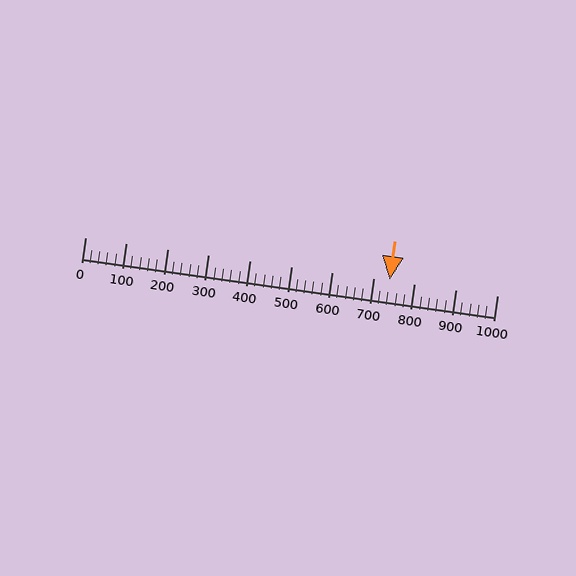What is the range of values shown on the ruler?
The ruler shows values from 0 to 1000.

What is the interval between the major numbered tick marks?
The major tick marks are spaced 100 units apart.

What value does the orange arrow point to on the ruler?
The orange arrow points to approximately 740.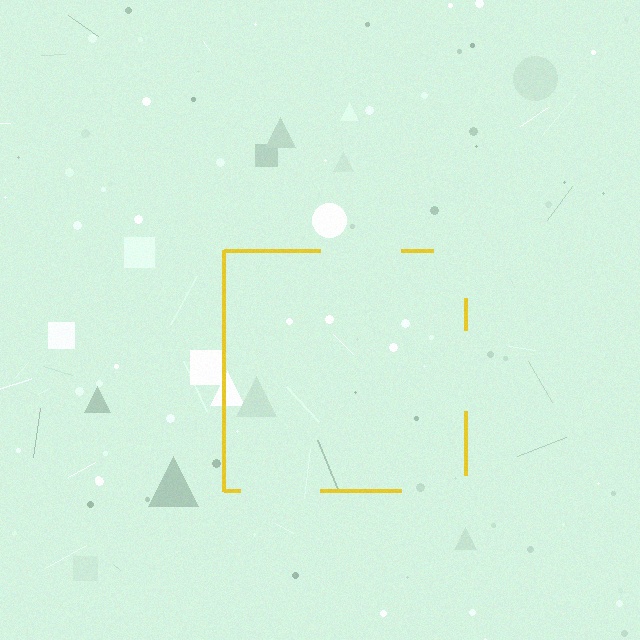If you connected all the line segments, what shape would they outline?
They would outline a square.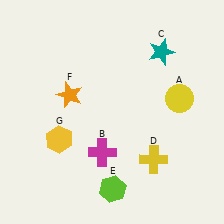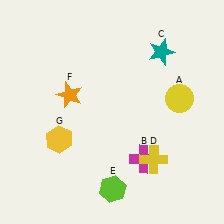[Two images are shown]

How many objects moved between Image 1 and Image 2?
1 object moved between the two images.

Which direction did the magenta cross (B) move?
The magenta cross (B) moved right.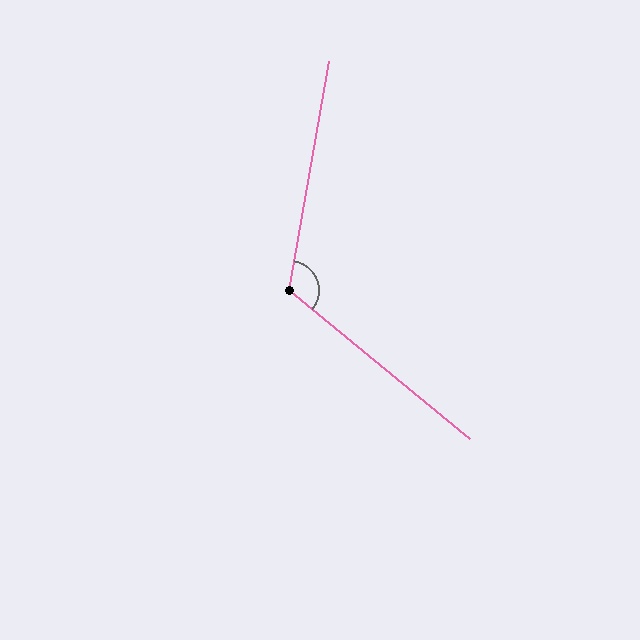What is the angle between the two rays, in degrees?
Approximately 120 degrees.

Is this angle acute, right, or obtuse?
It is obtuse.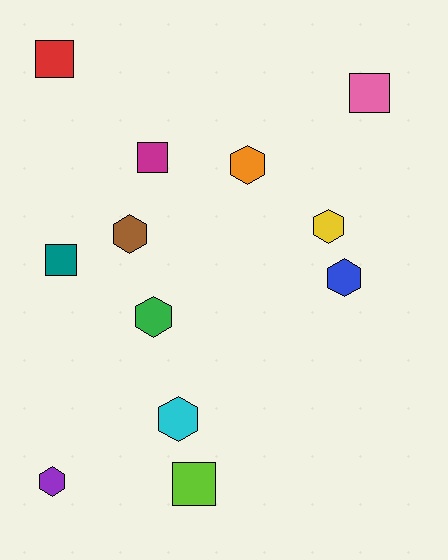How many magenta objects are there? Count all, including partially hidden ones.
There is 1 magenta object.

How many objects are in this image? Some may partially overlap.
There are 12 objects.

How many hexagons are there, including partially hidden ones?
There are 7 hexagons.